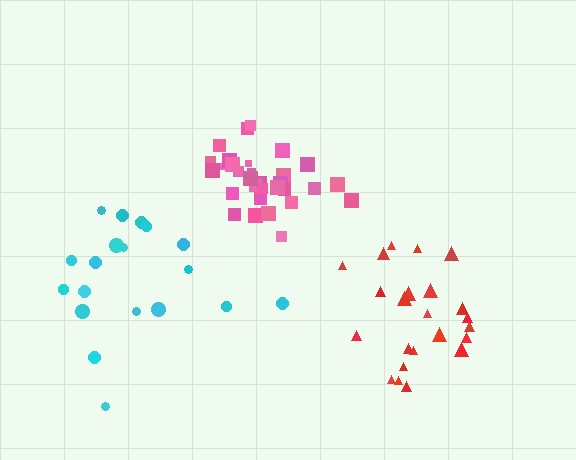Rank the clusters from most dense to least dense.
pink, red, cyan.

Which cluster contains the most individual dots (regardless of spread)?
Pink (32).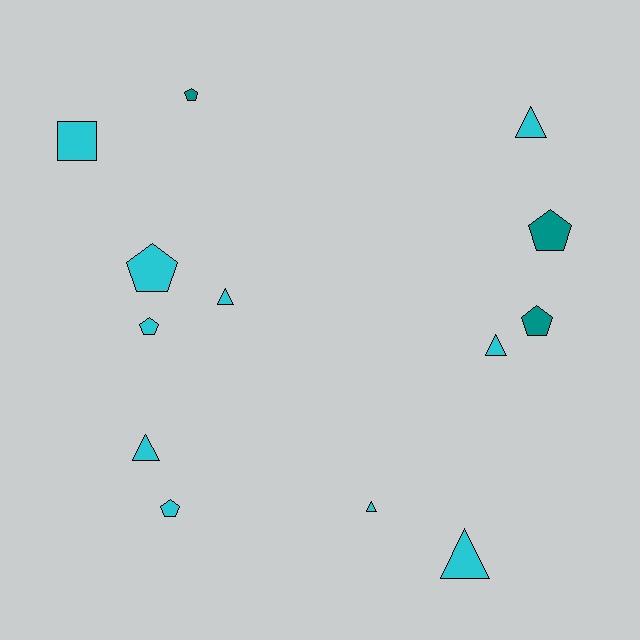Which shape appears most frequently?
Triangle, with 6 objects.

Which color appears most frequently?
Cyan, with 10 objects.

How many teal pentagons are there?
There are 3 teal pentagons.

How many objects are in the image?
There are 13 objects.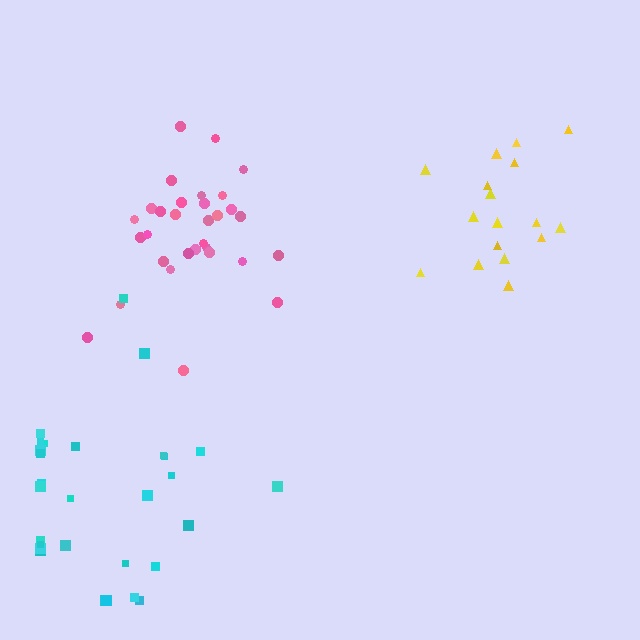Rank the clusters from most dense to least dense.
pink, yellow, cyan.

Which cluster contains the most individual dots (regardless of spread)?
Pink (31).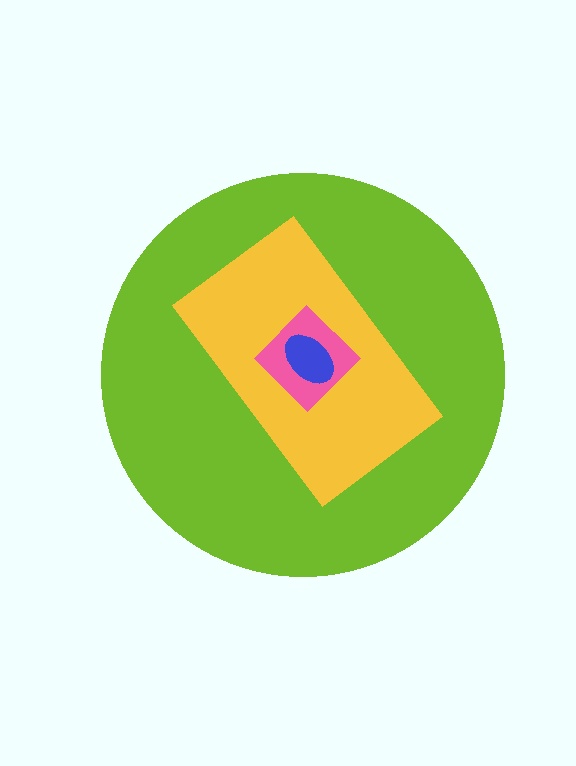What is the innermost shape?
The blue ellipse.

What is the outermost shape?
The lime circle.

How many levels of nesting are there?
4.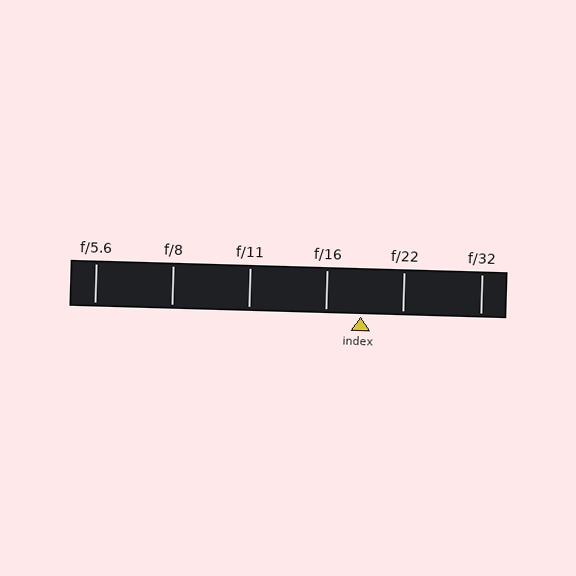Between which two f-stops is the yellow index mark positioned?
The index mark is between f/16 and f/22.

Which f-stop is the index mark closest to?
The index mark is closest to f/16.